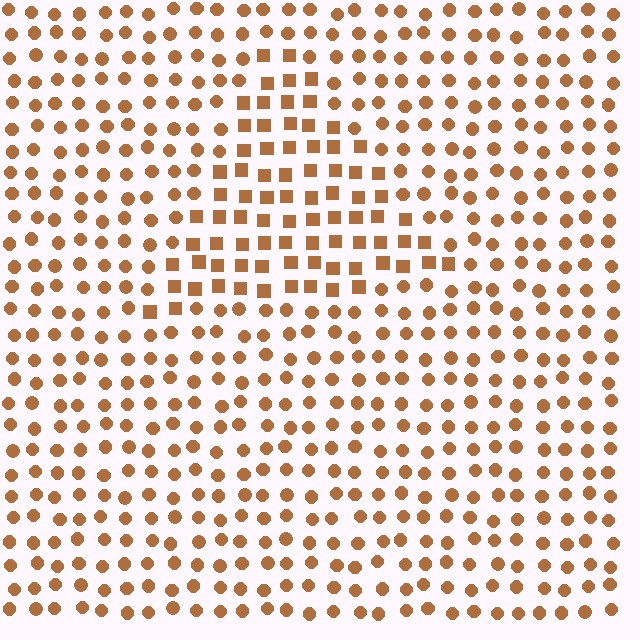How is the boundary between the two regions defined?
The boundary is defined by a change in element shape: squares inside vs. circles outside. All elements share the same color and spacing.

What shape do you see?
I see a triangle.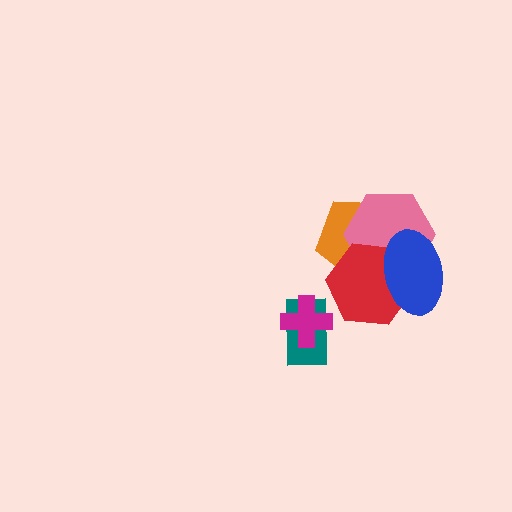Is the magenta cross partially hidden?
No, no other shape covers it.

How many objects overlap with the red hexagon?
3 objects overlap with the red hexagon.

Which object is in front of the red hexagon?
The blue ellipse is in front of the red hexagon.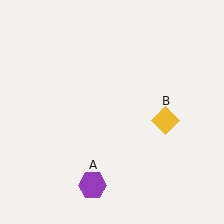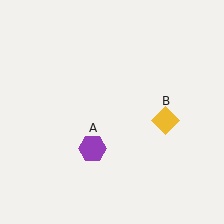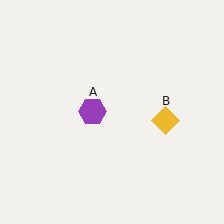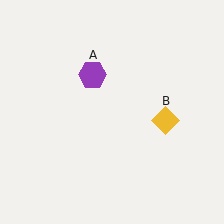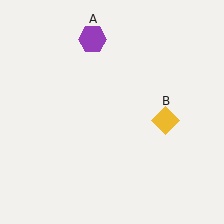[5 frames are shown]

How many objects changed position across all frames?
1 object changed position: purple hexagon (object A).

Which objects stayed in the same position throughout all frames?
Yellow diamond (object B) remained stationary.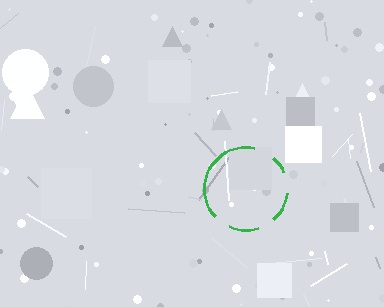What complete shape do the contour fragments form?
The contour fragments form a circle.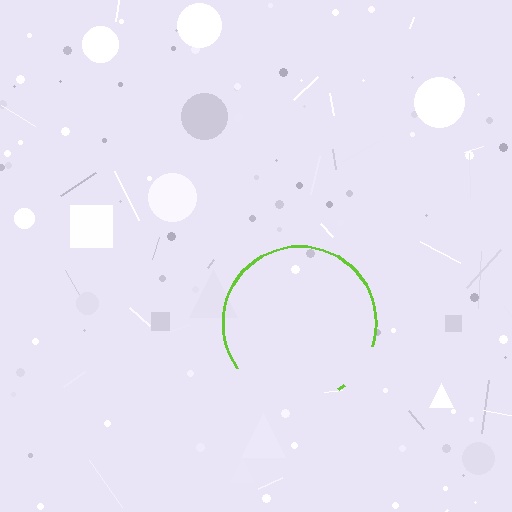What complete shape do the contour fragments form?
The contour fragments form a circle.